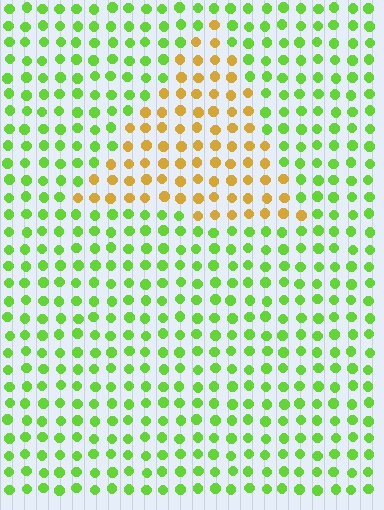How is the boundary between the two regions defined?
The boundary is defined purely by a slight shift in hue (about 60 degrees). Spacing, size, and orientation are identical on both sides.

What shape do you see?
I see a triangle.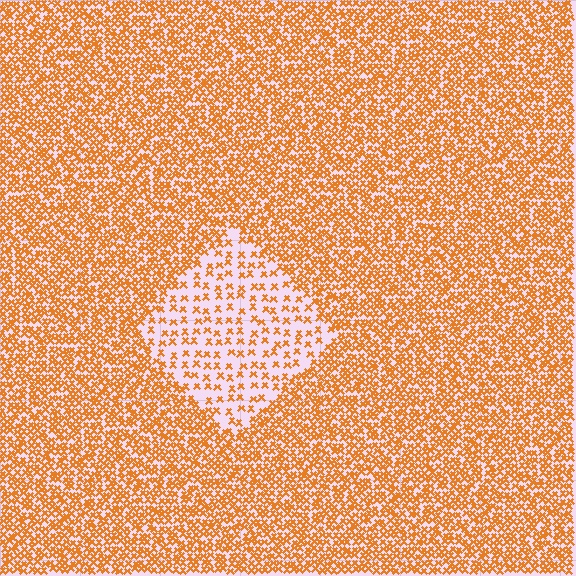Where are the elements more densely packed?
The elements are more densely packed outside the diamond boundary.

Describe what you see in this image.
The image contains small orange elements arranged at two different densities. A diamond-shaped region is visible where the elements are less densely packed than the surrounding area.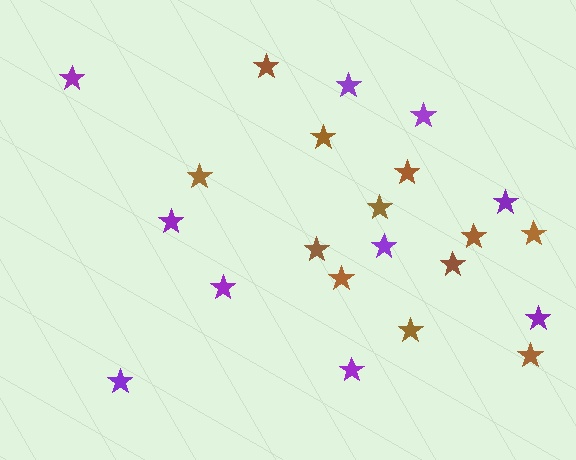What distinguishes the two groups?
There are 2 groups: one group of brown stars (12) and one group of purple stars (10).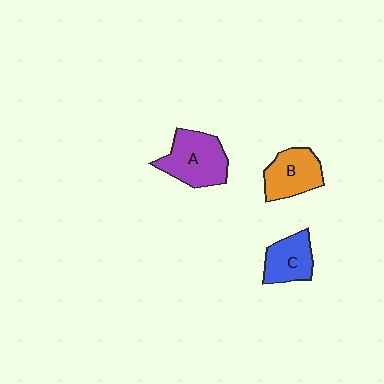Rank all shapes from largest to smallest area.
From largest to smallest: A (purple), B (orange), C (blue).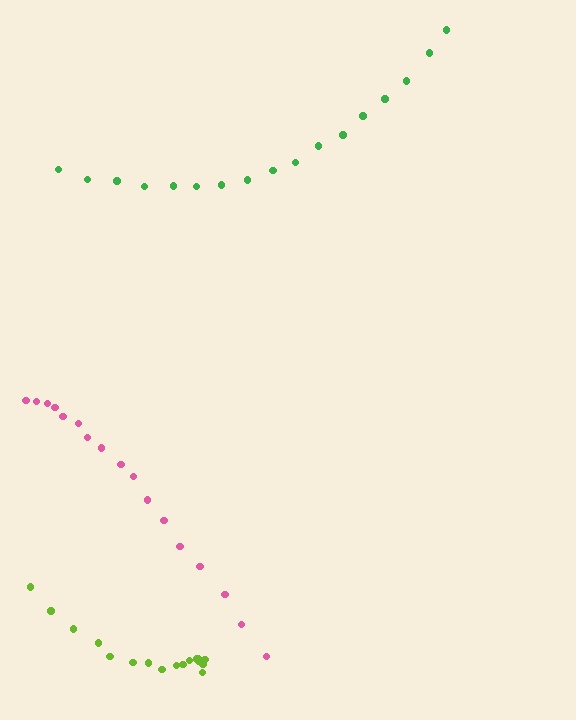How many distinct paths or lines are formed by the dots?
There are 3 distinct paths.